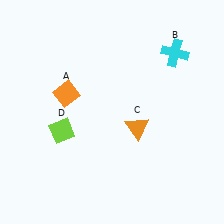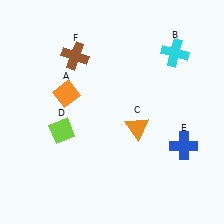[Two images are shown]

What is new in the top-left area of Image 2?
A brown cross (F) was added in the top-left area of Image 2.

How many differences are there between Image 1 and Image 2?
There are 2 differences between the two images.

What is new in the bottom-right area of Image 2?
A blue cross (E) was added in the bottom-right area of Image 2.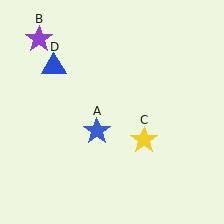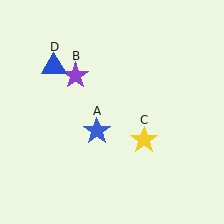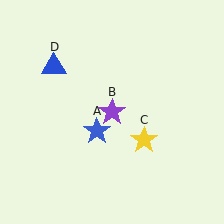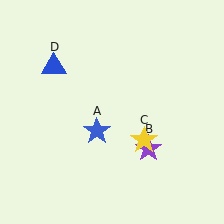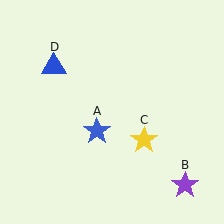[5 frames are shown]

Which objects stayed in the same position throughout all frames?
Blue star (object A) and yellow star (object C) and blue triangle (object D) remained stationary.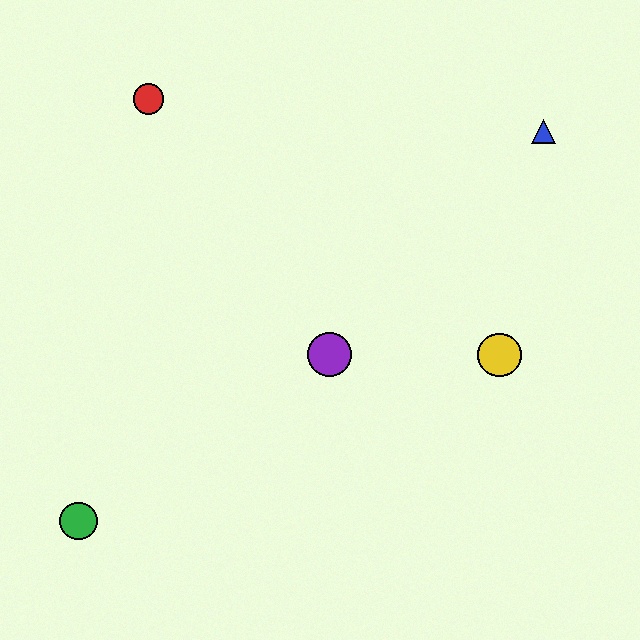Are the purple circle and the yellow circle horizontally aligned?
Yes, both are at y≈355.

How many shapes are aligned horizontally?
2 shapes (the yellow circle, the purple circle) are aligned horizontally.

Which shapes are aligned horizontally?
The yellow circle, the purple circle are aligned horizontally.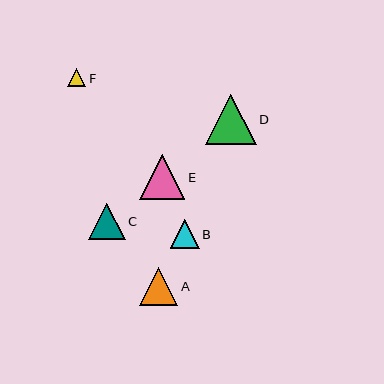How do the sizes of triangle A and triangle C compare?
Triangle A and triangle C are approximately the same size.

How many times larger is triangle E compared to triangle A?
Triangle E is approximately 1.2 times the size of triangle A.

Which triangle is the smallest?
Triangle F is the smallest with a size of approximately 18 pixels.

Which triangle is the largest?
Triangle D is the largest with a size of approximately 51 pixels.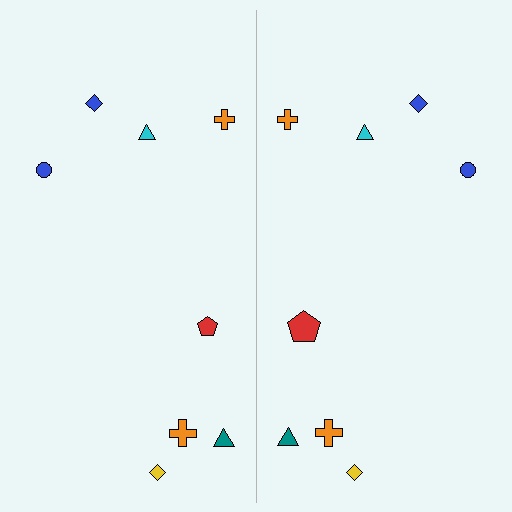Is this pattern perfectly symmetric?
No, the pattern is not perfectly symmetric. The red pentagon on the right side has a different size than its mirror counterpart.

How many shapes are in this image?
There are 16 shapes in this image.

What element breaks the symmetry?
The red pentagon on the right side has a different size than its mirror counterpart.